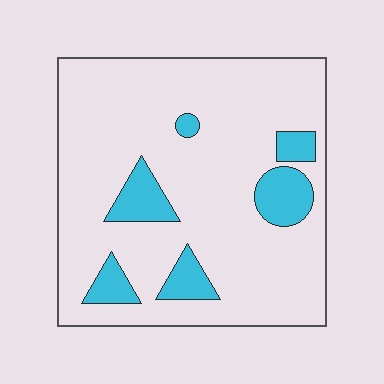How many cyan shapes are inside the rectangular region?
6.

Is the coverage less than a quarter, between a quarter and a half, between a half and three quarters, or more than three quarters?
Less than a quarter.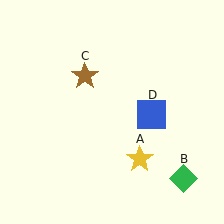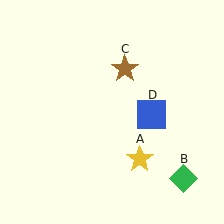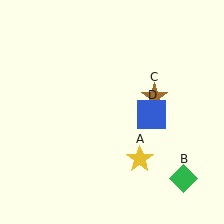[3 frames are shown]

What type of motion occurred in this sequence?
The brown star (object C) rotated clockwise around the center of the scene.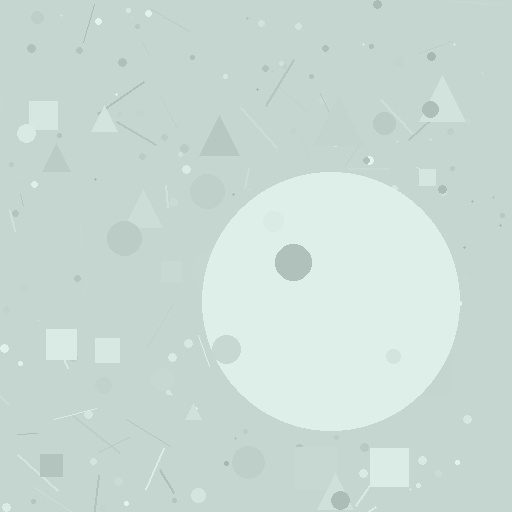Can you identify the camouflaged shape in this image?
The camouflaged shape is a circle.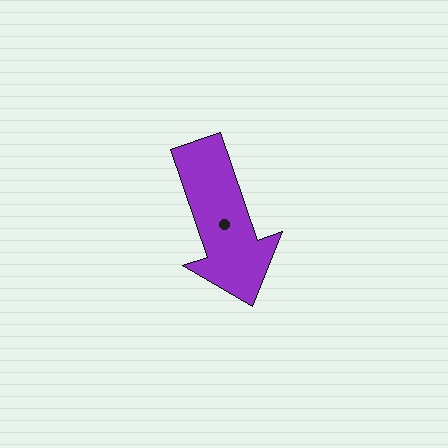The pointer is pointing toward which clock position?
Roughly 5 o'clock.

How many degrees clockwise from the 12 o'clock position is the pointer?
Approximately 161 degrees.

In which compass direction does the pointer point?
South.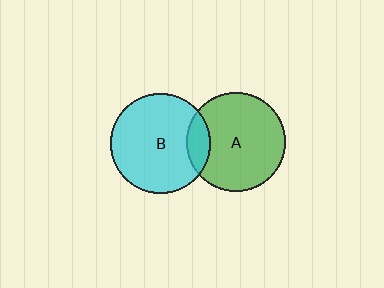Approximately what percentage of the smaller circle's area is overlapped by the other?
Approximately 15%.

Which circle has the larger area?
Circle B (cyan).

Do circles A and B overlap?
Yes.